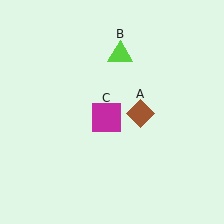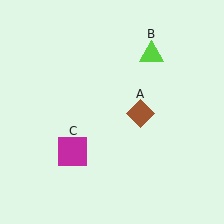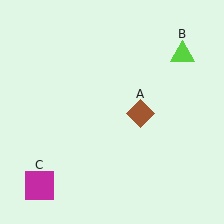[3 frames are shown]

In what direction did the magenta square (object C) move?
The magenta square (object C) moved down and to the left.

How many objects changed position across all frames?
2 objects changed position: lime triangle (object B), magenta square (object C).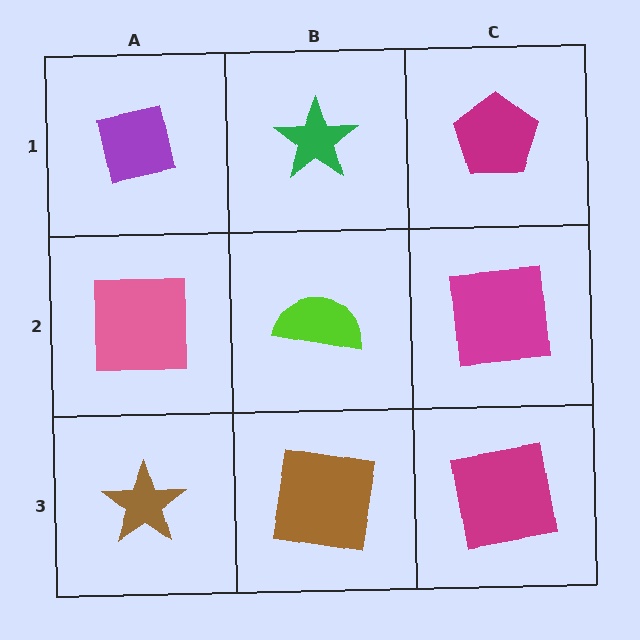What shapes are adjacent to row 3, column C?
A magenta square (row 2, column C), a brown square (row 3, column B).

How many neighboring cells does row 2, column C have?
3.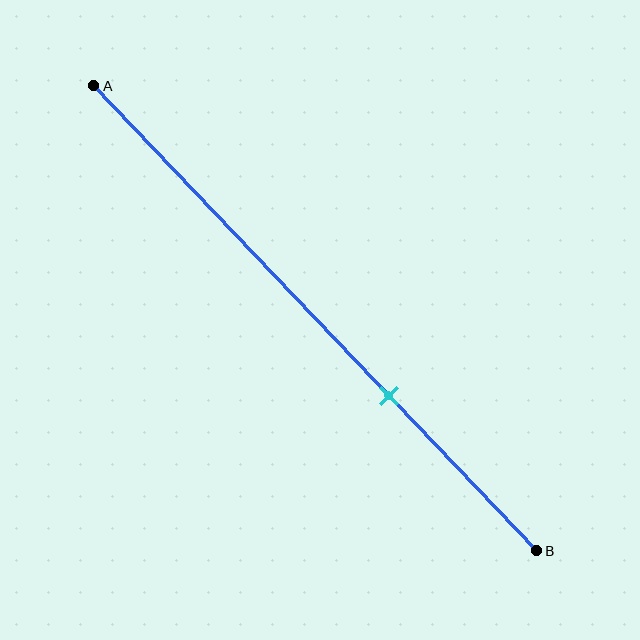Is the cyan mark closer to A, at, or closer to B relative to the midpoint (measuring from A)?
The cyan mark is closer to point B than the midpoint of segment AB.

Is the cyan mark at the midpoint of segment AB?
No, the mark is at about 65% from A, not at the 50% midpoint.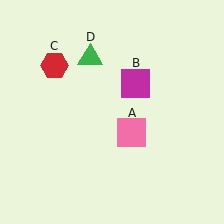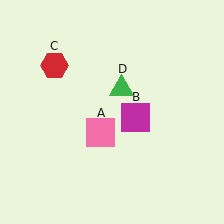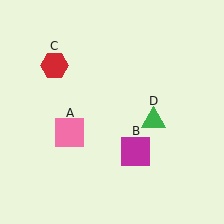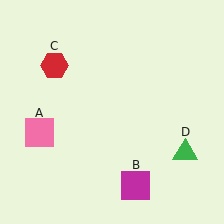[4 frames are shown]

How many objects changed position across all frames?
3 objects changed position: pink square (object A), magenta square (object B), green triangle (object D).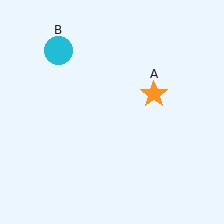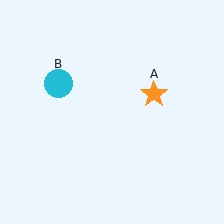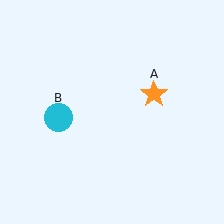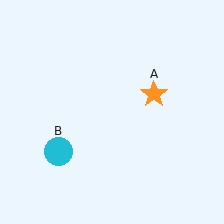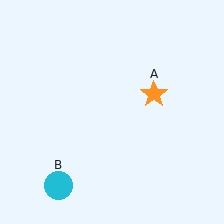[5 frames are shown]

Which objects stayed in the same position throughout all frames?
Orange star (object A) remained stationary.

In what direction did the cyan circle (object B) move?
The cyan circle (object B) moved down.